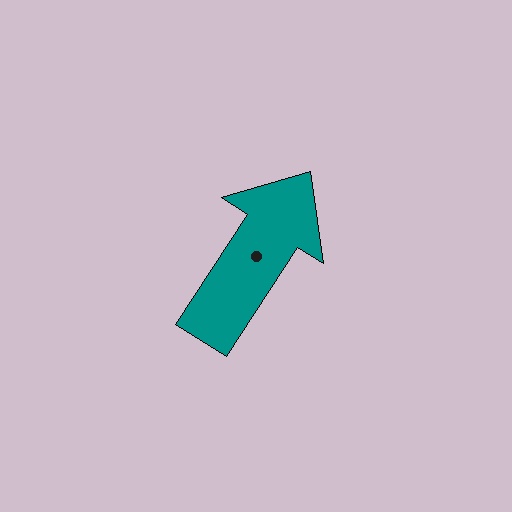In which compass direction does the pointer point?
Northeast.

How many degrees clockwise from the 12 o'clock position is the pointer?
Approximately 33 degrees.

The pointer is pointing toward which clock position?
Roughly 1 o'clock.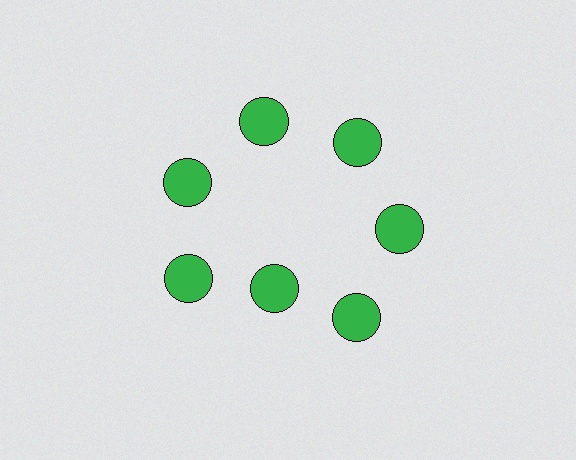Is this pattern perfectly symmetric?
No. The 7 green circles are arranged in a ring, but one element near the 6 o'clock position is pulled inward toward the center, breaking the 7-fold rotational symmetry.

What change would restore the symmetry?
The symmetry would be restored by moving it outward, back onto the ring so that all 7 circles sit at equal angles and equal distance from the center.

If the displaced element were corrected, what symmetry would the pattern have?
It would have 7-fold rotational symmetry — the pattern would map onto itself every 51 degrees.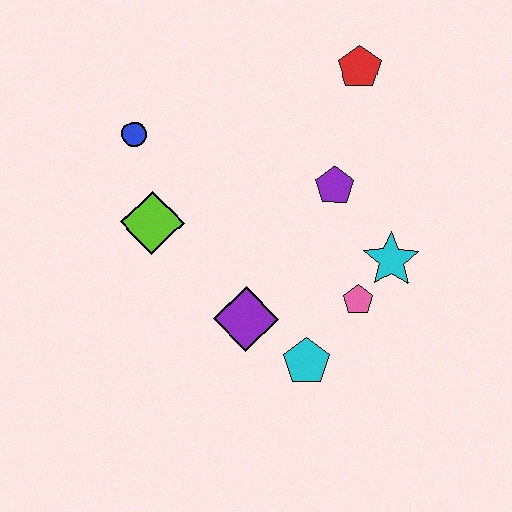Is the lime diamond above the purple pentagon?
No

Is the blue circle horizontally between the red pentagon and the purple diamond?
No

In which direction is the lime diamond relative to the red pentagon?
The lime diamond is to the left of the red pentagon.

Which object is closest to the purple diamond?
The cyan pentagon is closest to the purple diamond.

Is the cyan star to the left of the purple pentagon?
No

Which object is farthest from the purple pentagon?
The blue circle is farthest from the purple pentagon.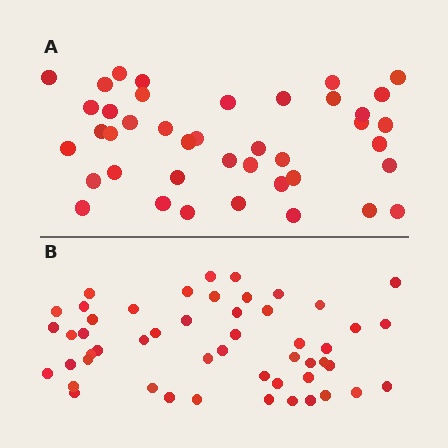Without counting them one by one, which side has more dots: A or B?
Region B (the bottom region) has more dots.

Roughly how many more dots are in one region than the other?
Region B has roughly 10 or so more dots than region A.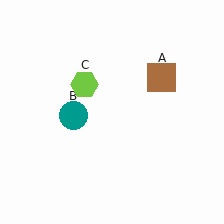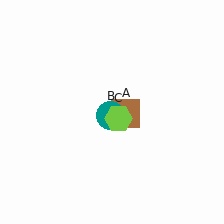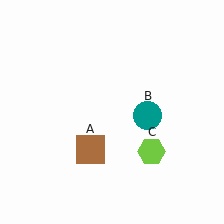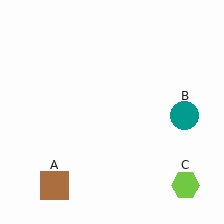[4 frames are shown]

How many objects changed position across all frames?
3 objects changed position: brown square (object A), teal circle (object B), lime hexagon (object C).